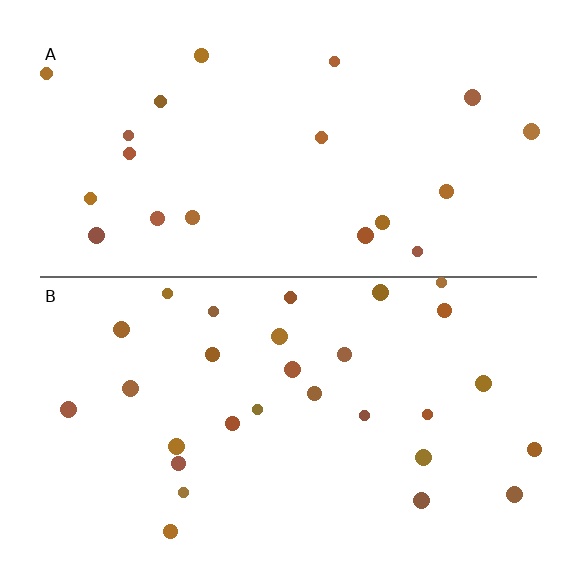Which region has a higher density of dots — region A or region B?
B (the bottom).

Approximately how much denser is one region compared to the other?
Approximately 1.4× — region B over region A.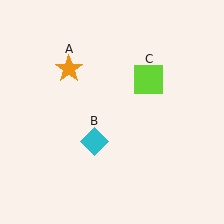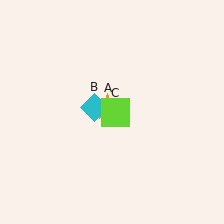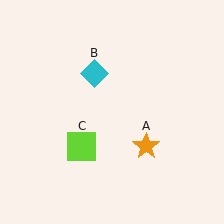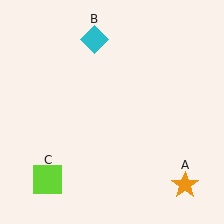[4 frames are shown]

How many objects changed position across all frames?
3 objects changed position: orange star (object A), cyan diamond (object B), lime square (object C).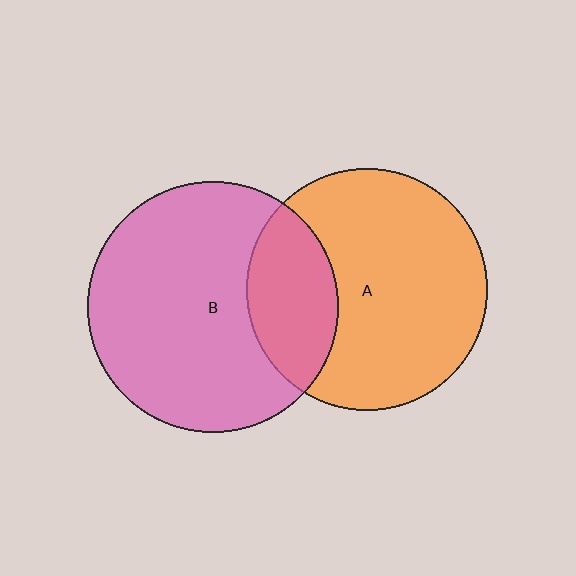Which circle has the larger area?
Circle B (pink).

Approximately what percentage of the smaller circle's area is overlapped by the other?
Approximately 25%.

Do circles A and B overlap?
Yes.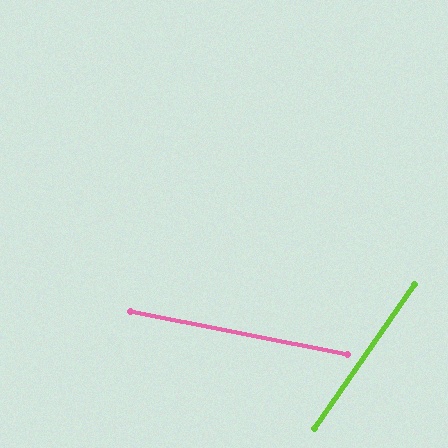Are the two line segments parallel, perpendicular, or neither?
Neither parallel nor perpendicular — they differ by about 66°.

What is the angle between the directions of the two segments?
Approximately 66 degrees.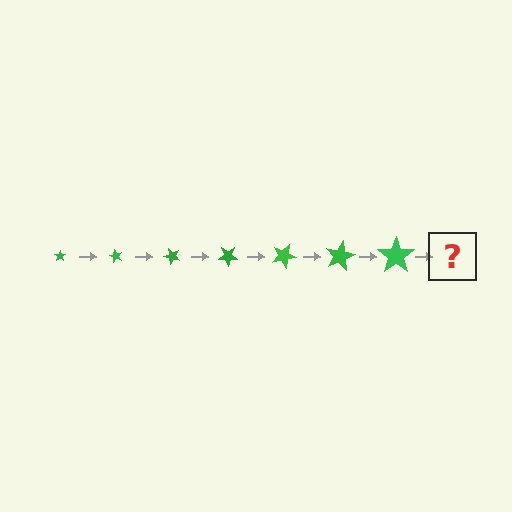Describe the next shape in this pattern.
It should be a star, larger than the previous one and rotated 420 degrees from the start.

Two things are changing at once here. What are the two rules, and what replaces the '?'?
The two rules are that the star grows larger each step and it rotates 60 degrees each step. The '?' should be a star, larger than the previous one and rotated 420 degrees from the start.